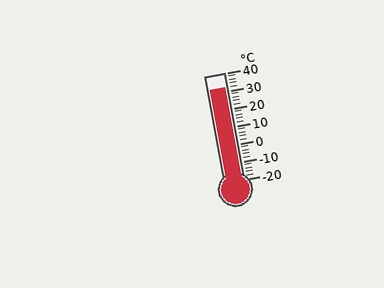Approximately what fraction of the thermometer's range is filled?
The thermometer is filled to approximately 85% of its range.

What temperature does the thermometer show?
The thermometer shows approximately 32°C.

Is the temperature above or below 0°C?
The temperature is above 0°C.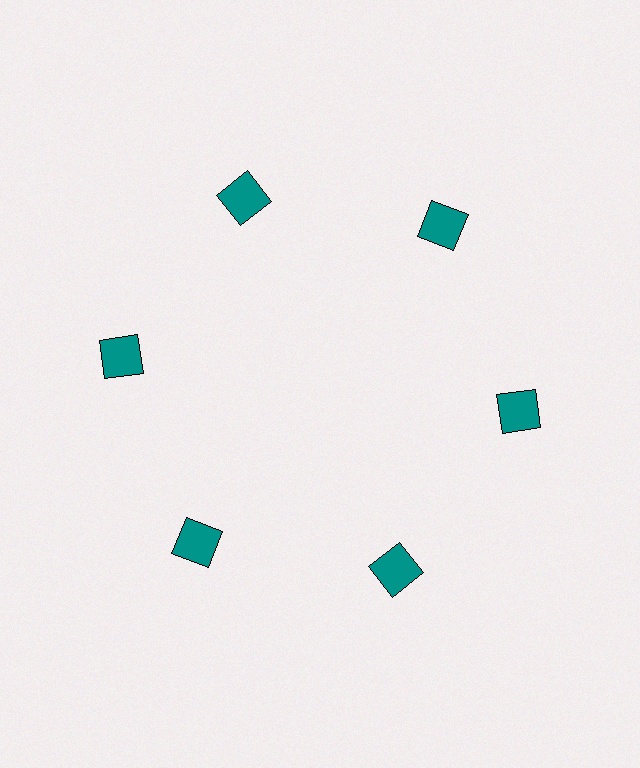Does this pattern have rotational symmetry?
Yes, this pattern has 6-fold rotational symmetry. It looks the same after rotating 60 degrees around the center.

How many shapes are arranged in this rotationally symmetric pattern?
There are 6 shapes, arranged in 6 groups of 1.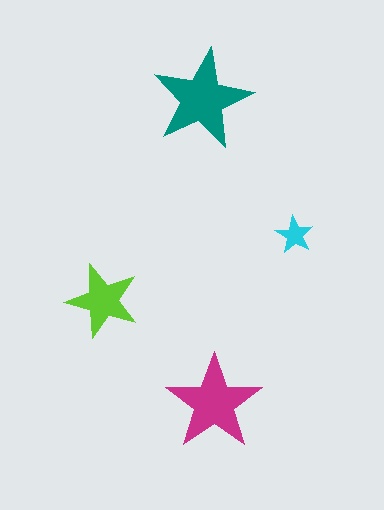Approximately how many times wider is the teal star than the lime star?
About 1.5 times wider.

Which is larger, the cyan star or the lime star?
The lime one.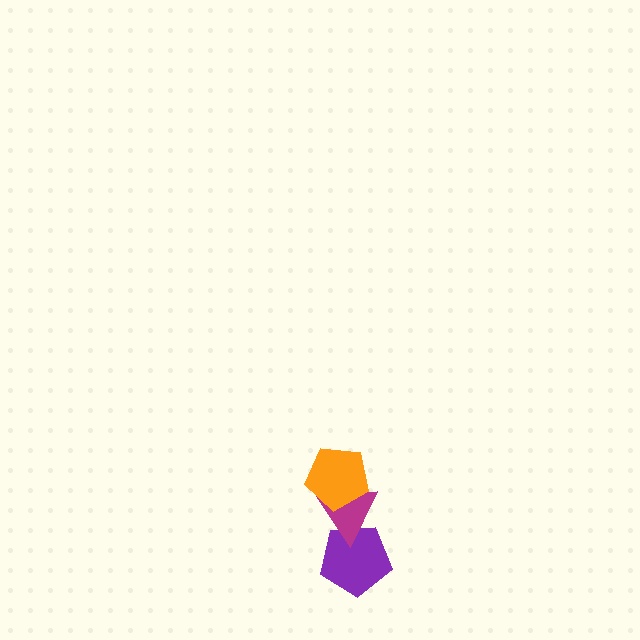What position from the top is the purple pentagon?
The purple pentagon is 3rd from the top.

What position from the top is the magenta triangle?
The magenta triangle is 2nd from the top.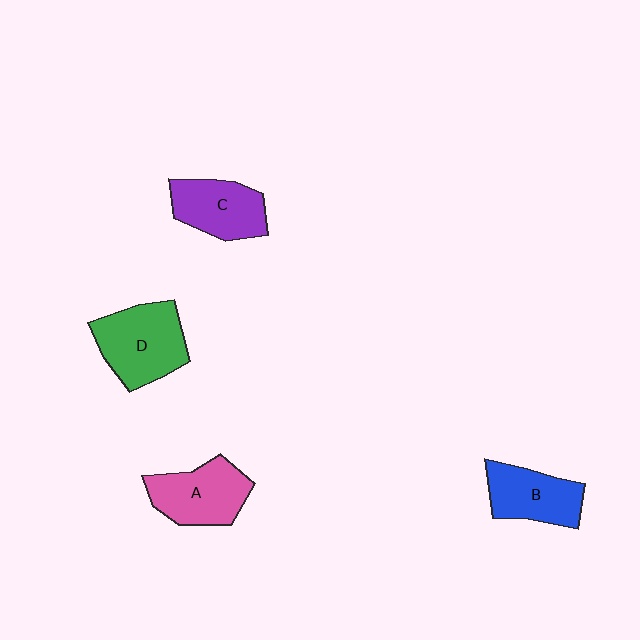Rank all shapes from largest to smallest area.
From largest to smallest: D (green), A (pink), C (purple), B (blue).